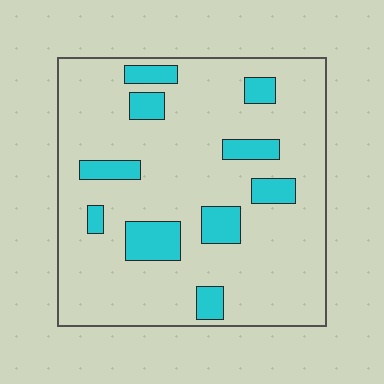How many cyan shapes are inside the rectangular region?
10.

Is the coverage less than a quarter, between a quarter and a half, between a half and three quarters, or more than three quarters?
Less than a quarter.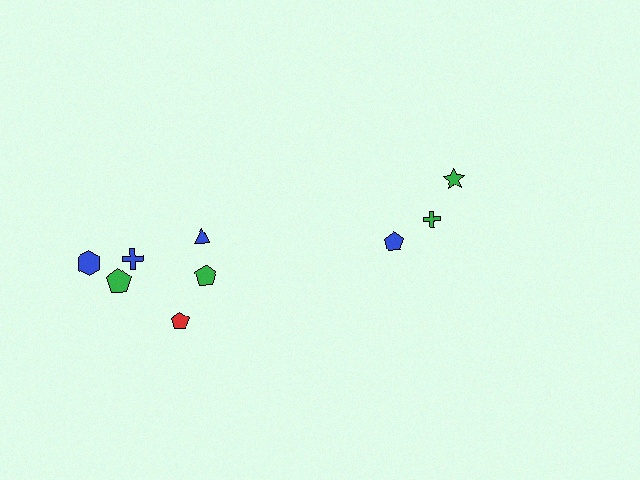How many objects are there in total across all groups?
There are 9 objects.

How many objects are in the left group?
There are 6 objects.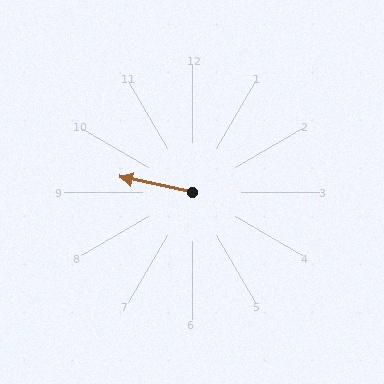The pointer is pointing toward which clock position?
Roughly 9 o'clock.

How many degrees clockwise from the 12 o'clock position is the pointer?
Approximately 282 degrees.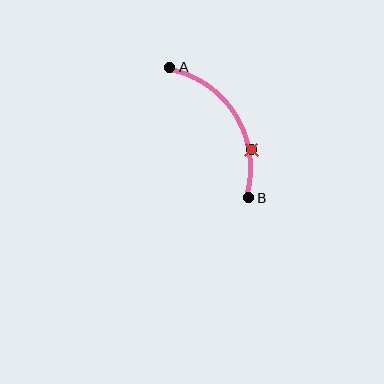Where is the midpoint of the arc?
The arc midpoint is the point on the curve farthest from the straight line joining A and B. It sits to the right of that line.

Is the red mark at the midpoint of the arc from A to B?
No. The red mark lies on the arc but is closer to endpoint B. The arc midpoint would be at the point on the curve equidistant along the arc from both A and B.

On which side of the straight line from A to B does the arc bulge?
The arc bulges to the right of the straight line connecting A and B.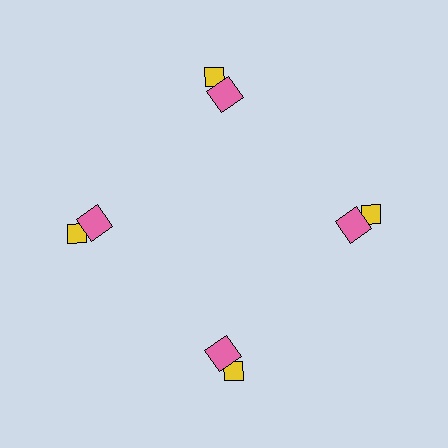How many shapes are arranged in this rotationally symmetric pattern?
There are 8 shapes, arranged in 4 groups of 2.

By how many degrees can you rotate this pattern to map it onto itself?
The pattern maps onto itself every 90 degrees of rotation.